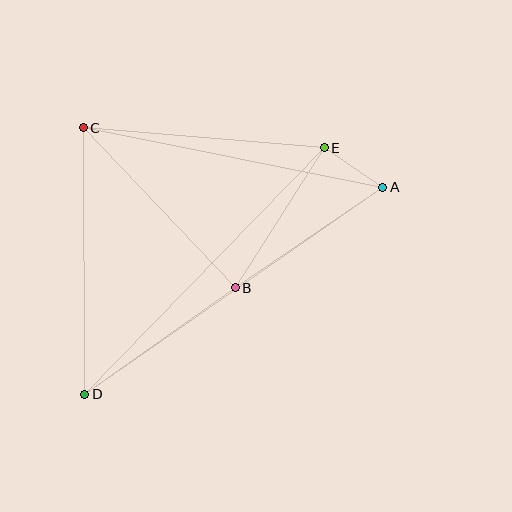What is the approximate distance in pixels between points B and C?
The distance between B and C is approximately 221 pixels.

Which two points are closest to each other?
Points A and E are closest to each other.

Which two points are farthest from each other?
Points A and D are farthest from each other.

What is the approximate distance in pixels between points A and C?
The distance between A and C is approximately 306 pixels.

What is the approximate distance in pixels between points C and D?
The distance between C and D is approximately 266 pixels.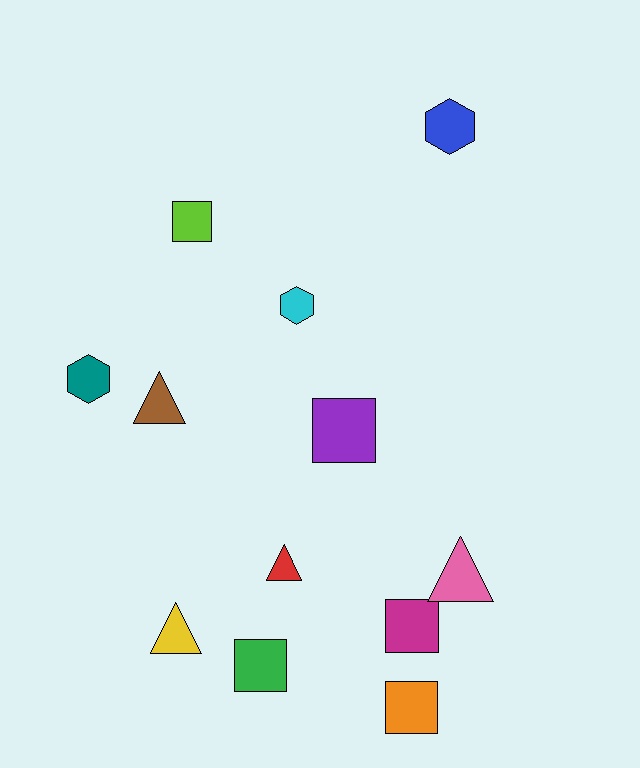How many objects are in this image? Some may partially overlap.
There are 12 objects.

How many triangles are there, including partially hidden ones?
There are 4 triangles.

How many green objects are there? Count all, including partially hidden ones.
There is 1 green object.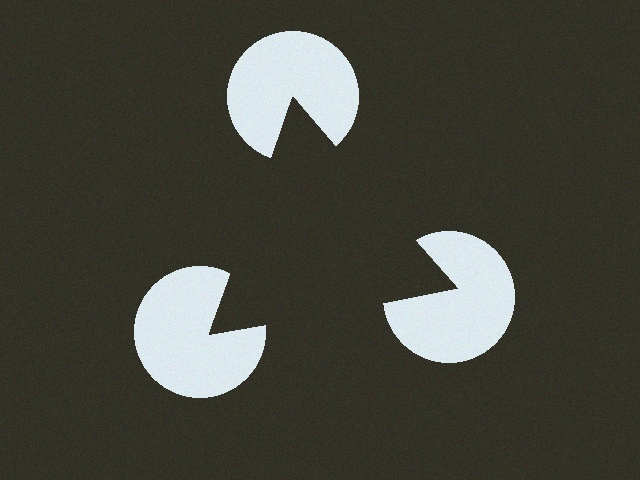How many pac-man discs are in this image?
There are 3 — one at each vertex of the illusory triangle.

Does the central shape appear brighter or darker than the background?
It typically appears slightly darker than the background, even though no actual brightness change is drawn.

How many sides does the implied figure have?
3 sides.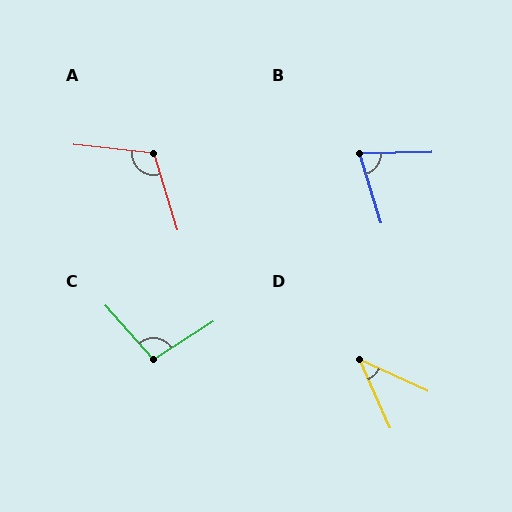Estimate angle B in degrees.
Approximately 74 degrees.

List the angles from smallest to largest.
D (41°), B (74°), C (99°), A (114°).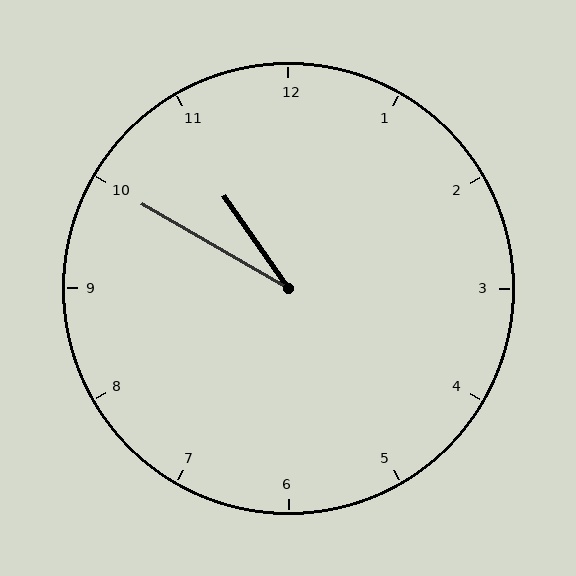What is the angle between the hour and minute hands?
Approximately 25 degrees.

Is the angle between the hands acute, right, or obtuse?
It is acute.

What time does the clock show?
10:50.